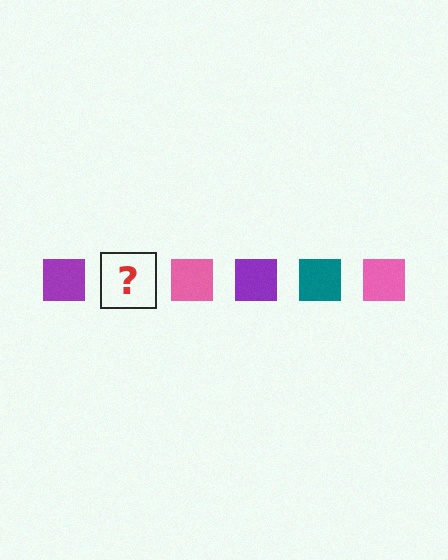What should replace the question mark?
The question mark should be replaced with a teal square.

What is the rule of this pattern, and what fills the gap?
The rule is that the pattern cycles through purple, teal, pink squares. The gap should be filled with a teal square.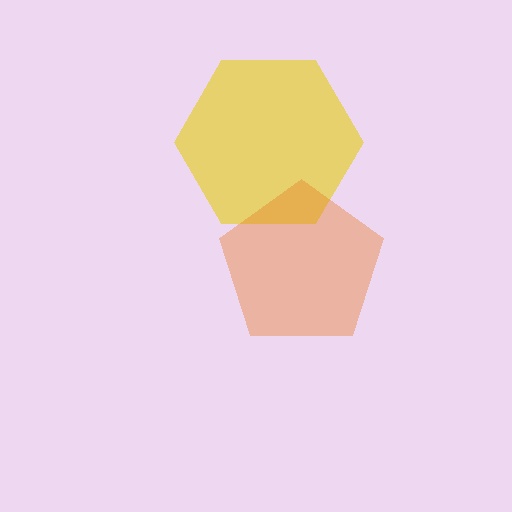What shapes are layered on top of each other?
The layered shapes are: a yellow hexagon, an orange pentagon.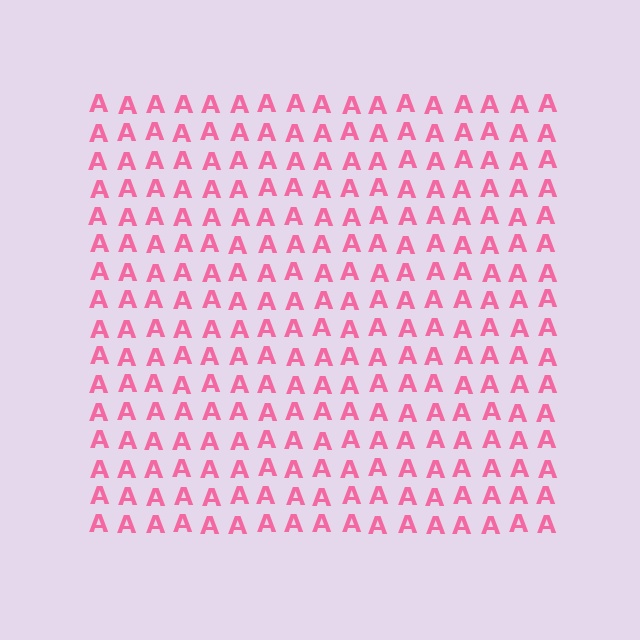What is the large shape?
The large shape is a square.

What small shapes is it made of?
It is made of small letter A's.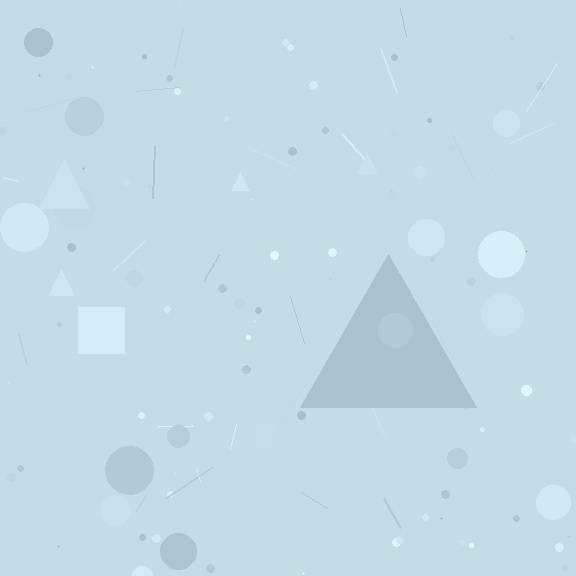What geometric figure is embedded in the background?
A triangle is embedded in the background.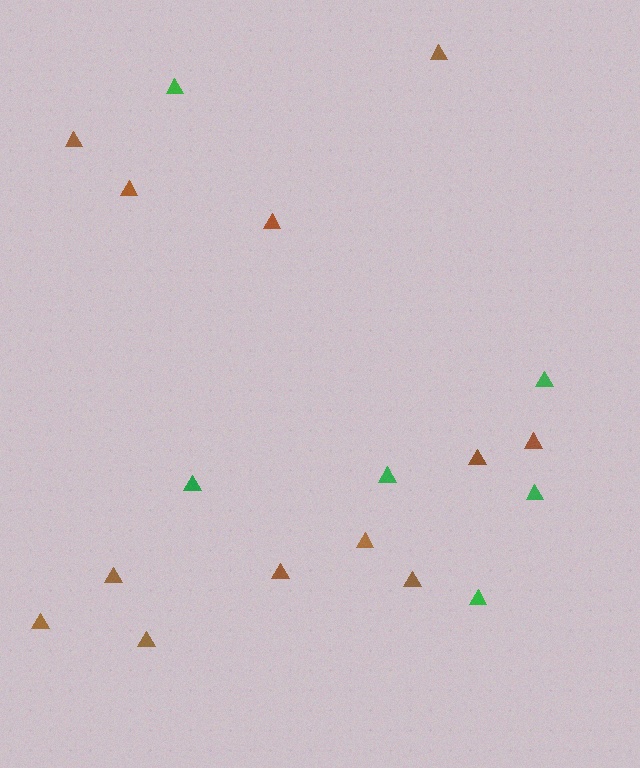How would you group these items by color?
There are 2 groups: one group of brown triangles (12) and one group of green triangles (6).